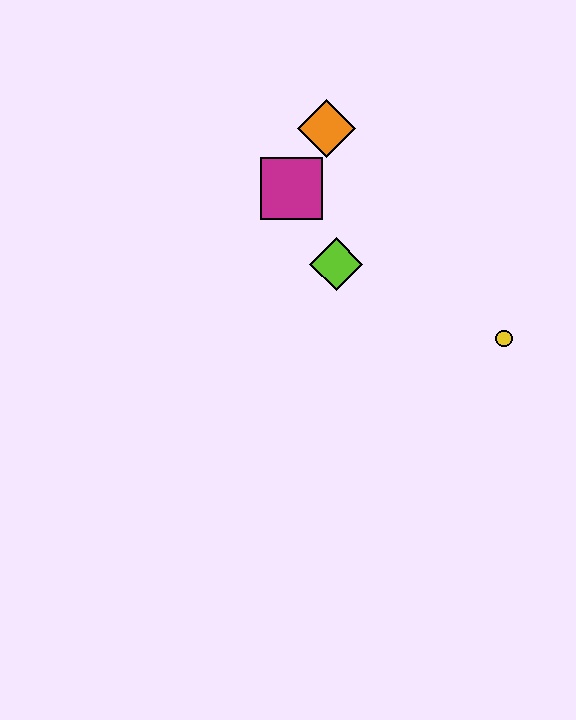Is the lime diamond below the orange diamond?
Yes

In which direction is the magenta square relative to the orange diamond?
The magenta square is below the orange diamond.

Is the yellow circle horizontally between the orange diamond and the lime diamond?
No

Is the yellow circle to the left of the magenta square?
No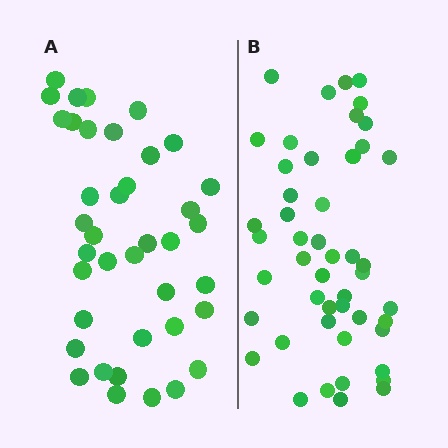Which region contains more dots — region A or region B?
Region B (the right region) has more dots.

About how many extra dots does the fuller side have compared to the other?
Region B has roughly 8 or so more dots than region A.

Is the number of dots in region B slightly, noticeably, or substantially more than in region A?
Region B has only slightly more — the two regions are fairly close. The ratio is roughly 1.2 to 1.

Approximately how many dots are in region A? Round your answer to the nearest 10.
About 40 dots. (The exact count is 39, which rounds to 40.)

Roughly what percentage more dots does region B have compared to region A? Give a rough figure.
About 25% more.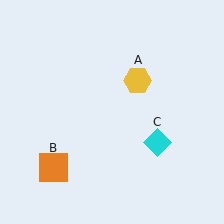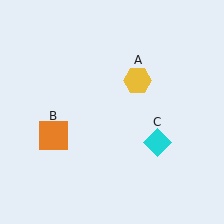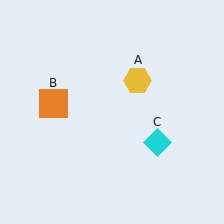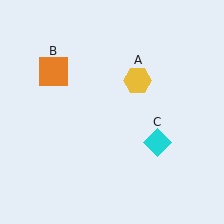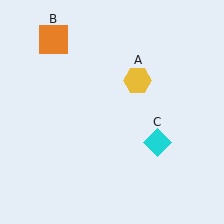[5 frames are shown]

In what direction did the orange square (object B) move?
The orange square (object B) moved up.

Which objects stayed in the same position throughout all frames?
Yellow hexagon (object A) and cyan diamond (object C) remained stationary.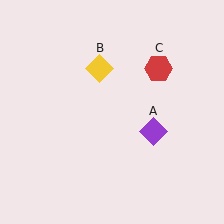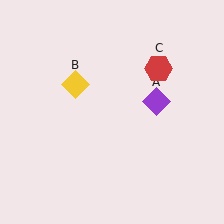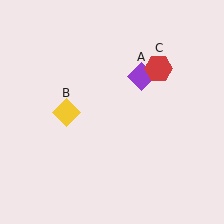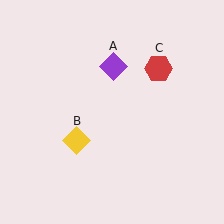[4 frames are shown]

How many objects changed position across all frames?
2 objects changed position: purple diamond (object A), yellow diamond (object B).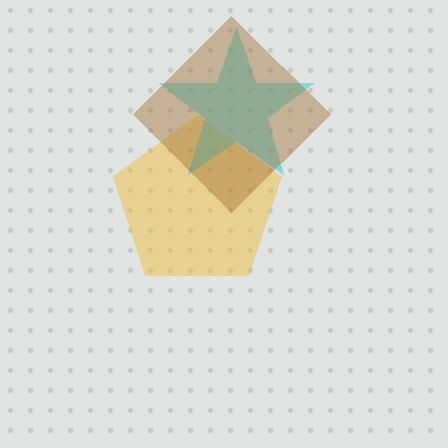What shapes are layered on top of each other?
The layered shapes are: a yellow pentagon, a cyan star, a brown diamond.